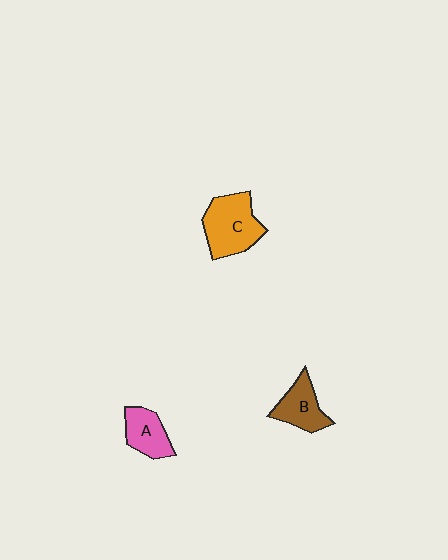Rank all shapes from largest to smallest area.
From largest to smallest: C (orange), B (brown), A (pink).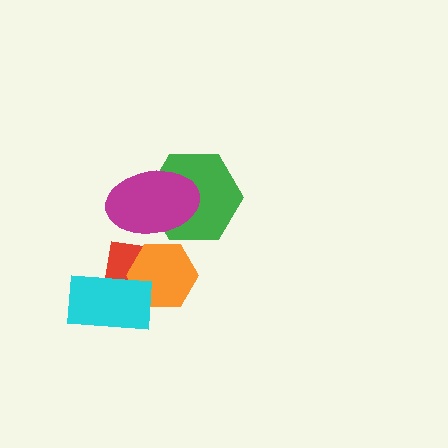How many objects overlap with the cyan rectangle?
2 objects overlap with the cyan rectangle.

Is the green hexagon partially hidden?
Yes, it is partially covered by another shape.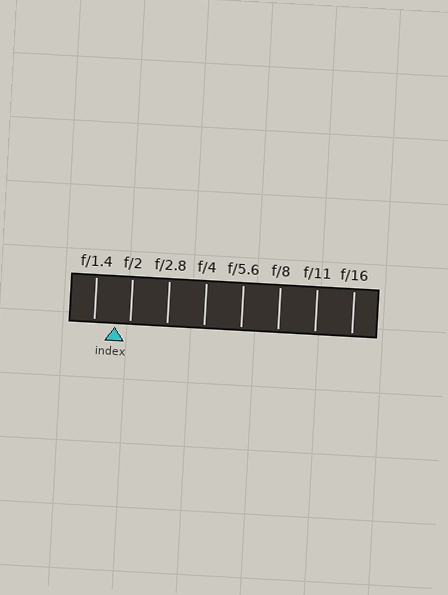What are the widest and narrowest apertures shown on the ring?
The widest aperture shown is f/1.4 and the narrowest is f/16.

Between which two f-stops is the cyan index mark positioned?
The index mark is between f/1.4 and f/2.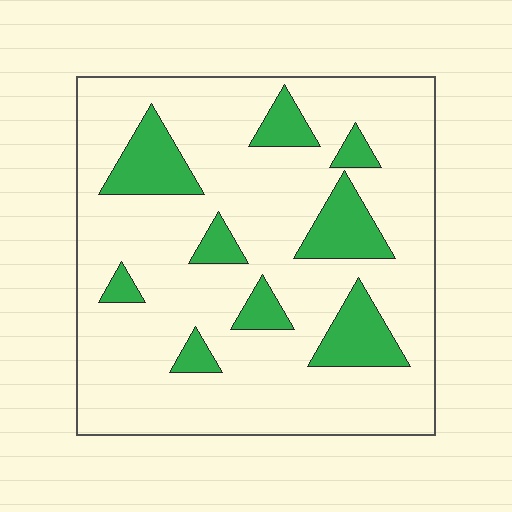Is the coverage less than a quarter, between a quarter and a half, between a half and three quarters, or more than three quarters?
Less than a quarter.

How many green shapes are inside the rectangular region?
9.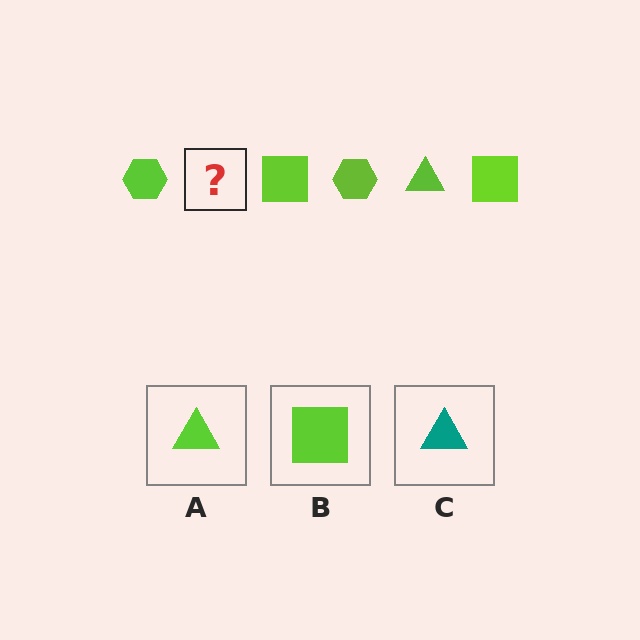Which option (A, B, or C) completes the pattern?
A.